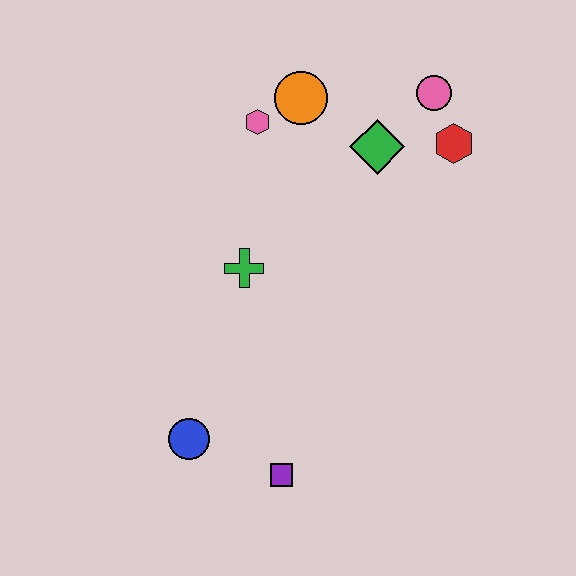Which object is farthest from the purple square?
The pink circle is farthest from the purple square.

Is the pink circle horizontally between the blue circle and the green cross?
No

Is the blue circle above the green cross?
No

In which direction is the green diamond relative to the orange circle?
The green diamond is to the right of the orange circle.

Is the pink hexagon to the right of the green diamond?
No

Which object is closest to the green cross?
The pink hexagon is closest to the green cross.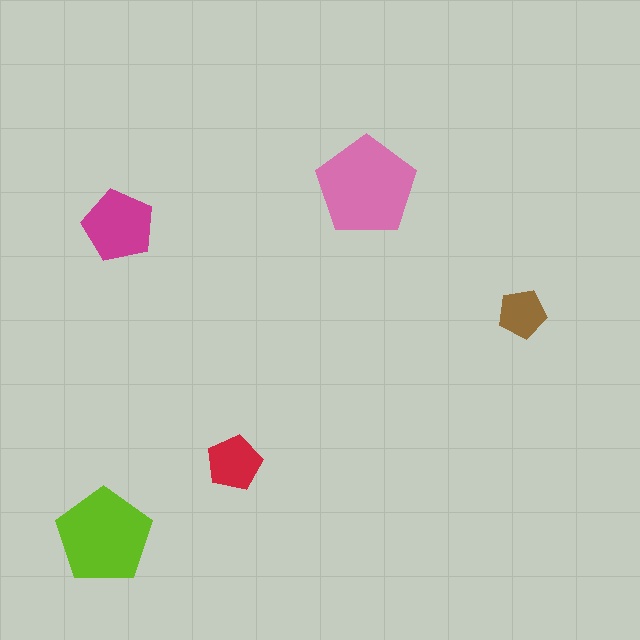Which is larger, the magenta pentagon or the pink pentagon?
The pink one.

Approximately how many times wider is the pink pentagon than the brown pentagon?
About 2 times wider.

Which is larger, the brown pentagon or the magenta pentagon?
The magenta one.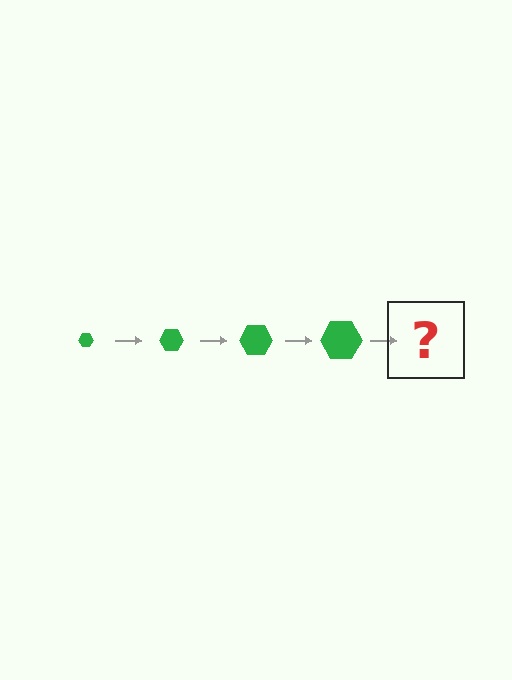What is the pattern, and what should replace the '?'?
The pattern is that the hexagon gets progressively larger each step. The '?' should be a green hexagon, larger than the previous one.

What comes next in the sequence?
The next element should be a green hexagon, larger than the previous one.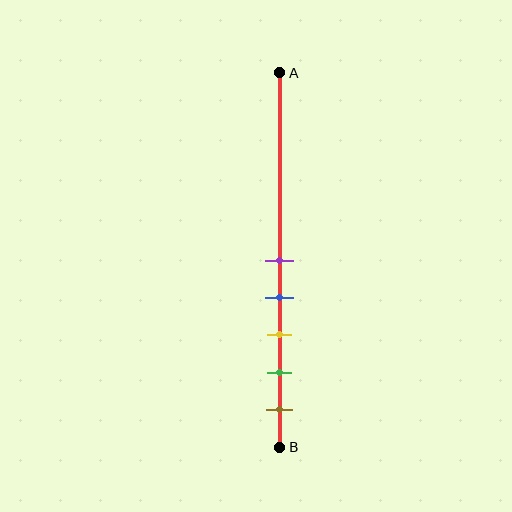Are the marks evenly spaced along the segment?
Yes, the marks are approximately evenly spaced.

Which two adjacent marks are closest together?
The purple and blue marks are the closest adjacent pair.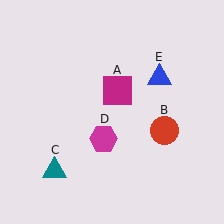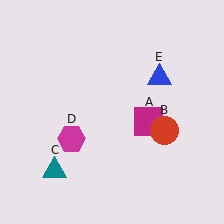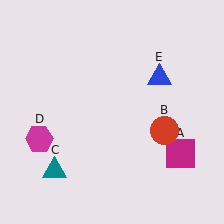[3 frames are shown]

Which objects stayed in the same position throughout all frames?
Red circle (object B) and teal triangle (object C) and blue triangle (object E) remained stationary.